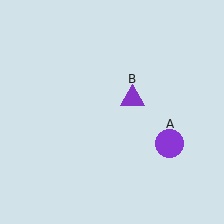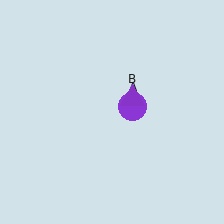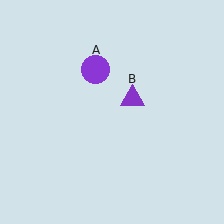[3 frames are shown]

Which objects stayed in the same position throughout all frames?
Purple triangle (object B) remained stationary.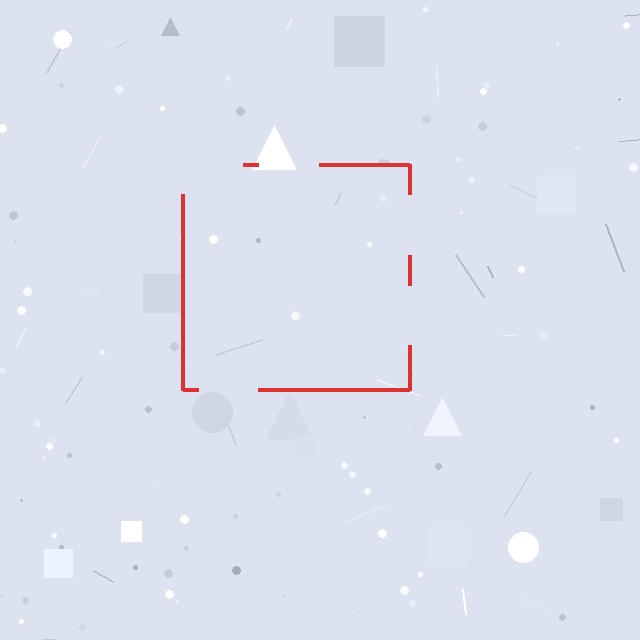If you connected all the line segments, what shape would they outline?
They would outline a square.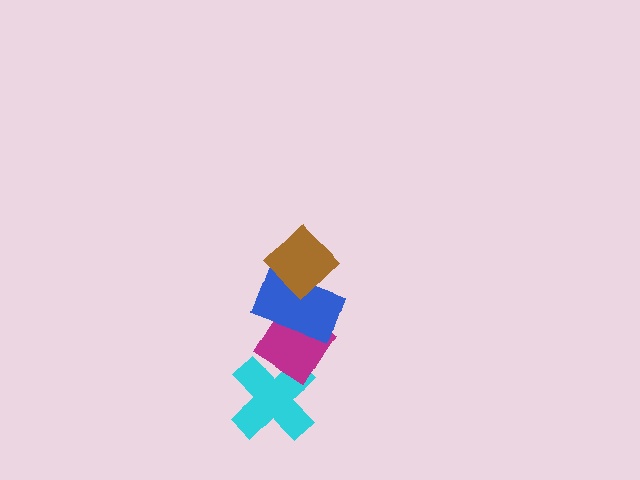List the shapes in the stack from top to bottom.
From top to bottom: the brown diamond, the blue rectangle, the magenta diamond, the cyan cross.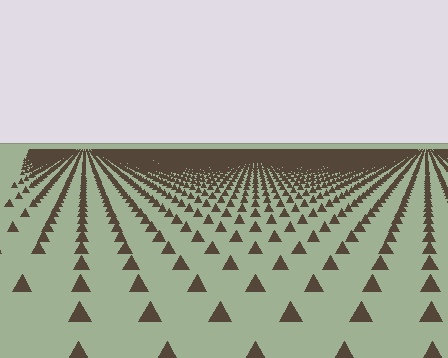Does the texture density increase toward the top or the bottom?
Density increases toward the top.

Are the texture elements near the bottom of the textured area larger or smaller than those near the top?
Larger. Near the bottom, elements are closer to the viewer and appear at a bigger on-screen size.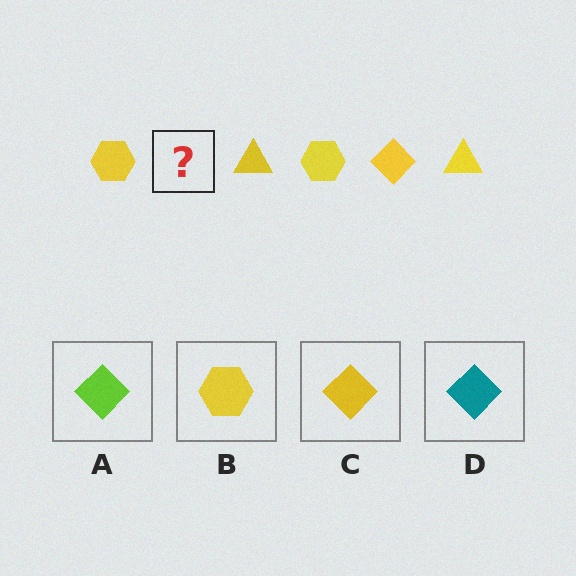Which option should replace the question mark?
Option C.